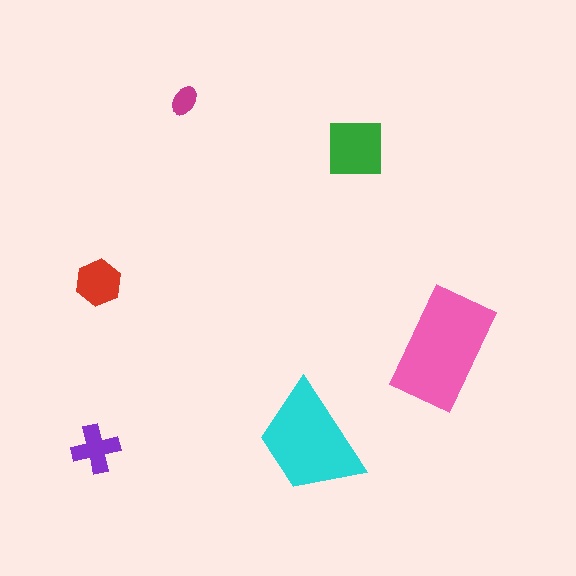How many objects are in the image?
There are 6 objects in the image.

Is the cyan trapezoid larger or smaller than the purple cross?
Larger.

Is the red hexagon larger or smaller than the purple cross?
Larger.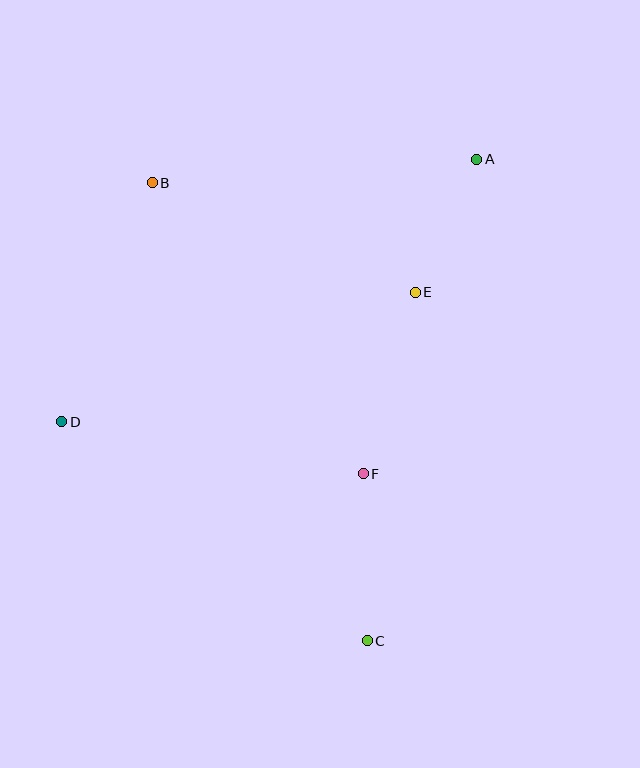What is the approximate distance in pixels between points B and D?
The distance between B and D is approximately 256 pixels.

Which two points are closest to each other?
Points A and E are closest to each other.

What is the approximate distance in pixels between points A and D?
The distance between A and D is approximately 491 pixels.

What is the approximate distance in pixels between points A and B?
The distance between A and B is approximately 325 pixels.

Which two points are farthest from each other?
Points B and C are farthest from each other.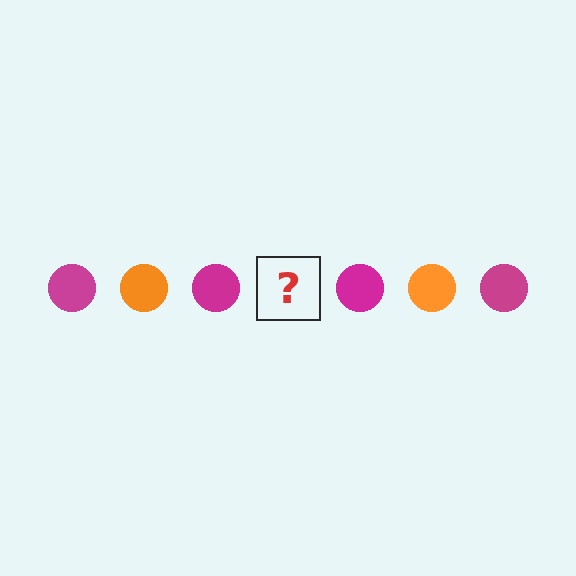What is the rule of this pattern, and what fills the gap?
The rule is that the pattern cycles through magenta, orange circles. The gap should be filled with an orange circle.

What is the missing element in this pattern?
The missing element is an orange circle.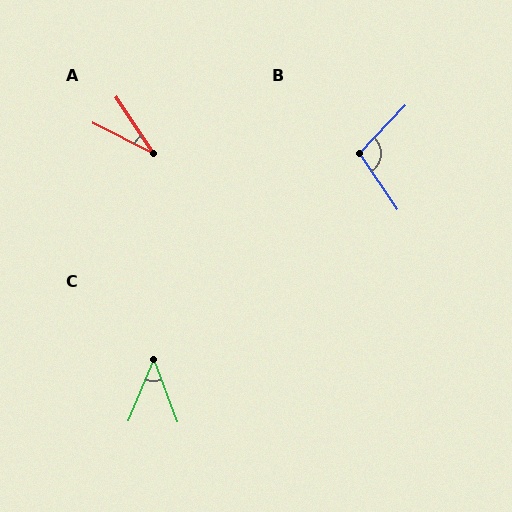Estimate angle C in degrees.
Approximately 43 degrees.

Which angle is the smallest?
A, at approximately 30 degrees.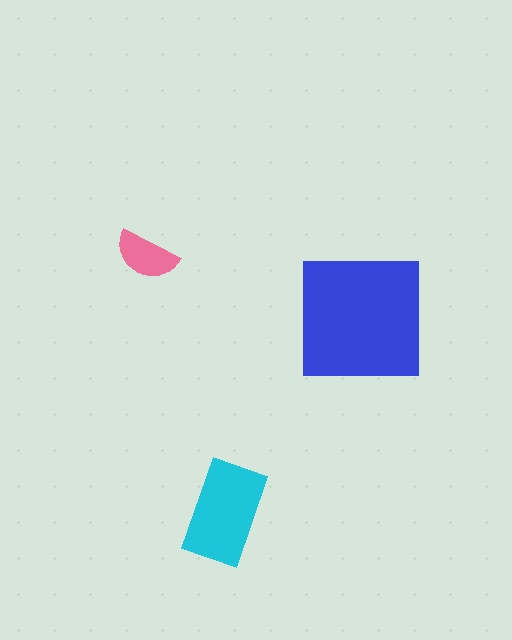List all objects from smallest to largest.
The pink semicircle, the cyan rectangle, the blue square.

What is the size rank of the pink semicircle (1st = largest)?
3rd.